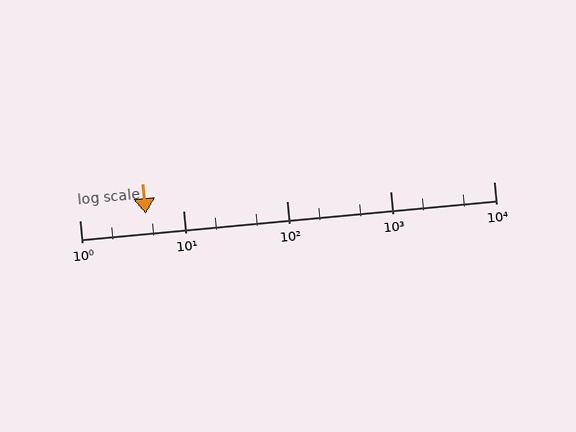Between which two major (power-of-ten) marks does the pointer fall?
The pointer is between 1 and 10.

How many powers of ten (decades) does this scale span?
The scale spans 4 decades, from 1 to 10000.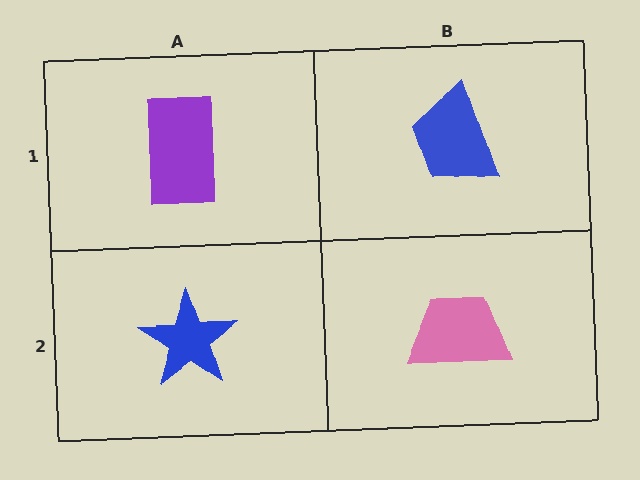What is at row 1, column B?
A blue trapezoid.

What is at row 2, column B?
A pink trapezoid.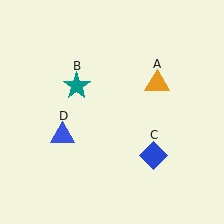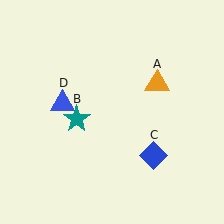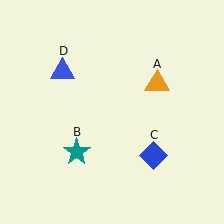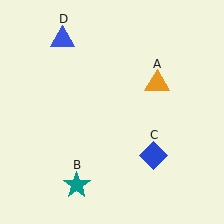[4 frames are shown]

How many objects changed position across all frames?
2 objects changed position: teal star (object B), blue triangle (object D).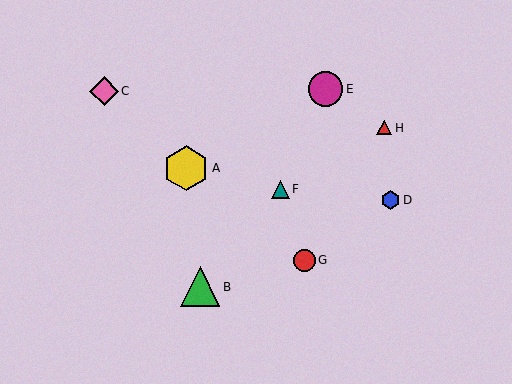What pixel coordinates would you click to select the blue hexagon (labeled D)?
Click at (391, 200) to select the blue hexagon D.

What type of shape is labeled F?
Shape F is a teal triangle.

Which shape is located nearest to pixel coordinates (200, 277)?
The green triangle (labeled B) at (200, 287) is nearest to that location.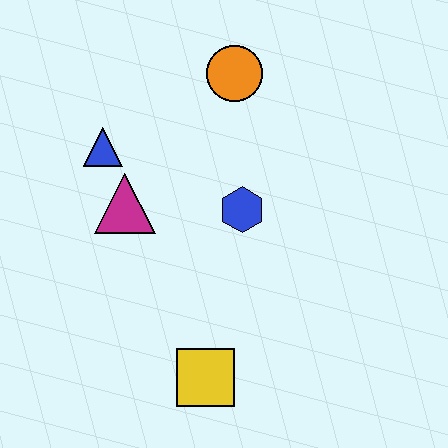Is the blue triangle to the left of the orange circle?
Yes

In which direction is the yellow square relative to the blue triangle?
The yellow square is below the blue triangle.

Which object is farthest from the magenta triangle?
The yellow square is farthest from the magenta triangle.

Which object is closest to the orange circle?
The blue hexagon is closest to the orange circle.